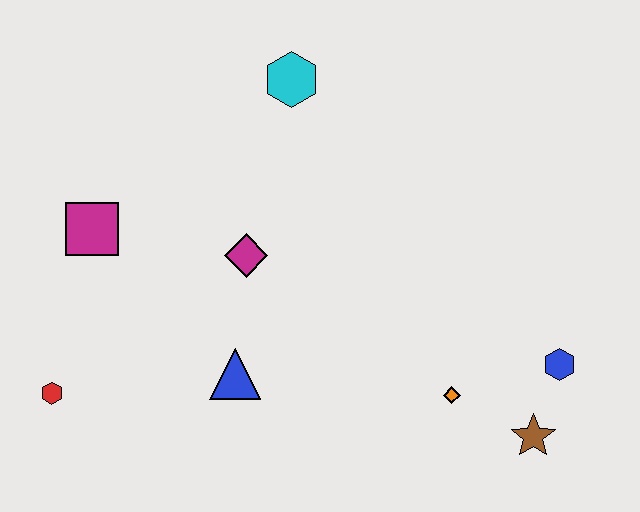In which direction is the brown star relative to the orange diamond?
The brown star is to the right of the orange diamond.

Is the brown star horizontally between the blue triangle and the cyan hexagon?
No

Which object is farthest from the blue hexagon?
The red hexagon is farthest from the blue hexagon.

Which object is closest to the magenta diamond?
The blue triangle is closest to the magenta diamond.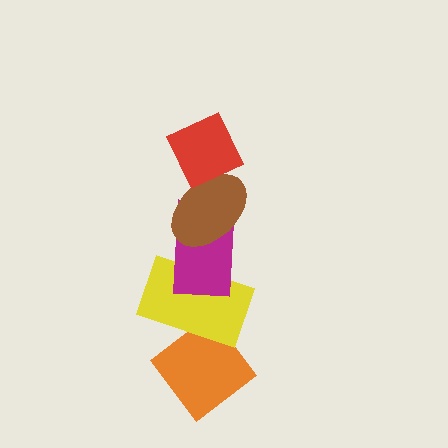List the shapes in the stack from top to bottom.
From top to bottom: the red diamond, the brown ellipse, the magenta rectangle, the yellow rectangle, the orange diamond.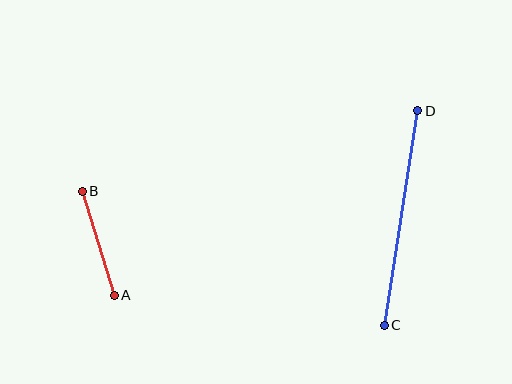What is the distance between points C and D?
The distance is approximately 217 pixels.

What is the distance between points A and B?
The distance is approximately 109 pixels.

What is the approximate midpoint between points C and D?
The midpoint is at approximately (401, 218) pixels.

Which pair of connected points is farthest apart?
Points C and D are farthest apart.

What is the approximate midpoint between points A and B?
The midpoint is at approximately (98, 243) pixels.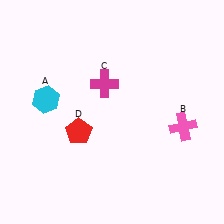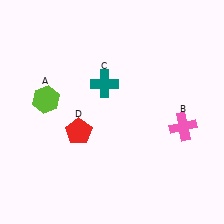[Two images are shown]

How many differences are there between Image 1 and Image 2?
There are 2 differences between the two images.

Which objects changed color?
A changed from cyan to lime. C changed from magenta to teal.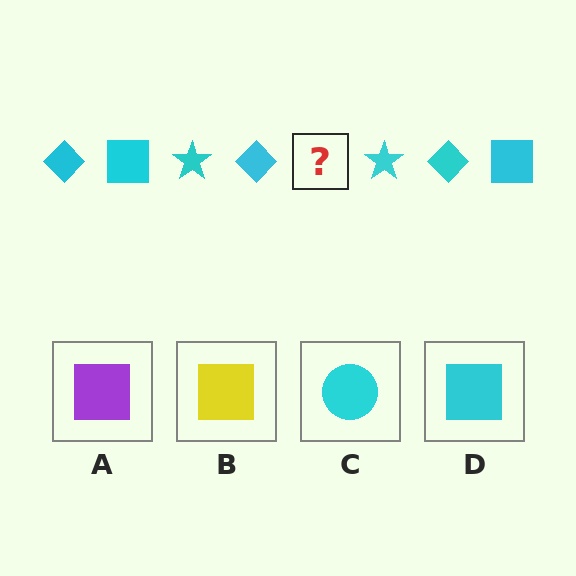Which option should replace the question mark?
Option D.